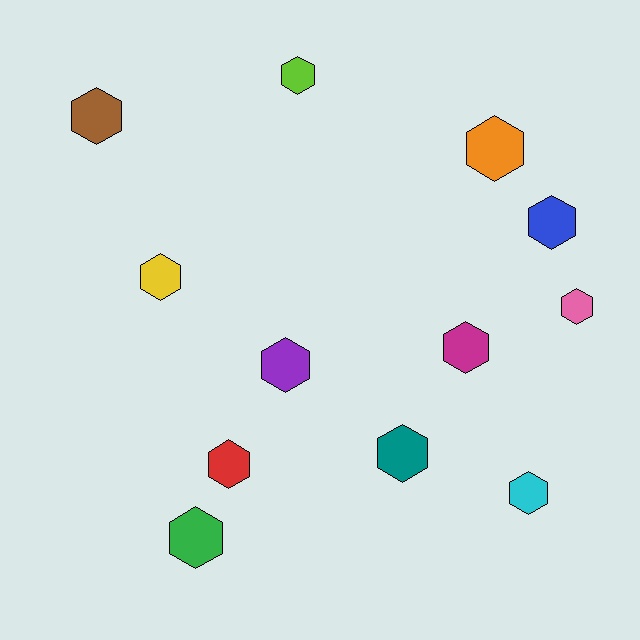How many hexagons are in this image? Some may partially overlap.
There are 12 hexagons.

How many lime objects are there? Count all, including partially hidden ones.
There is 1 lime object.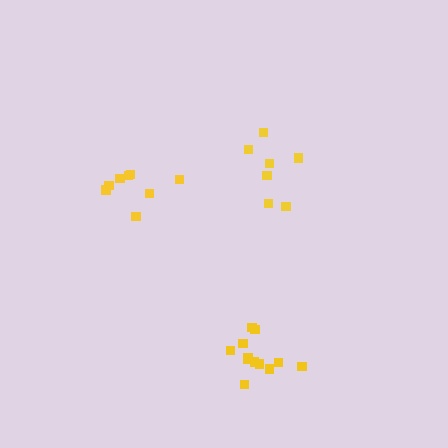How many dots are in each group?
Group 1: 12 dots, Group 2: 8 dots, Group 3: 7 dots (27 total).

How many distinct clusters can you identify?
There are 3 distinct clusters.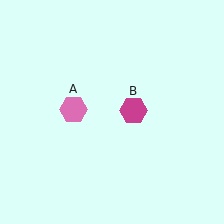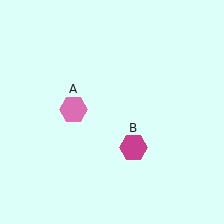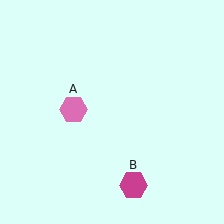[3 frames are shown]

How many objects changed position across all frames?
1 object changed position: magenta hexagon (object B).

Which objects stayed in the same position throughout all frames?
Pink hexagon (object A) remained stationary.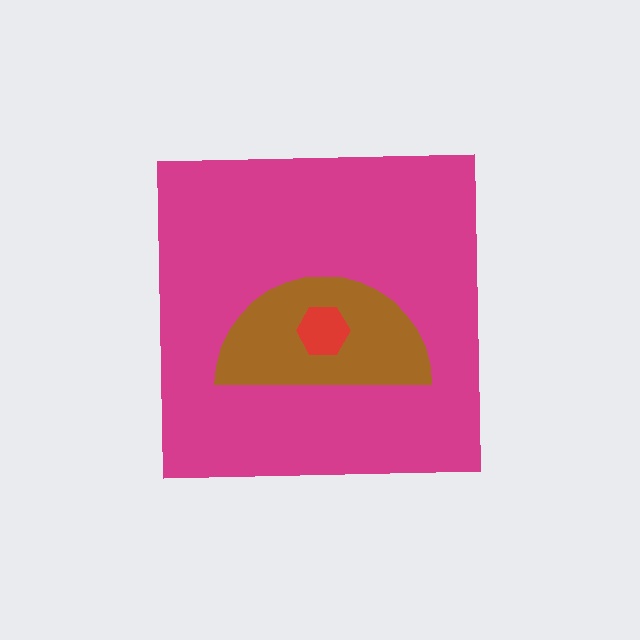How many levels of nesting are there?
3.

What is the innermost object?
The red hexagon.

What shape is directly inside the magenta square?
The brown semicircle.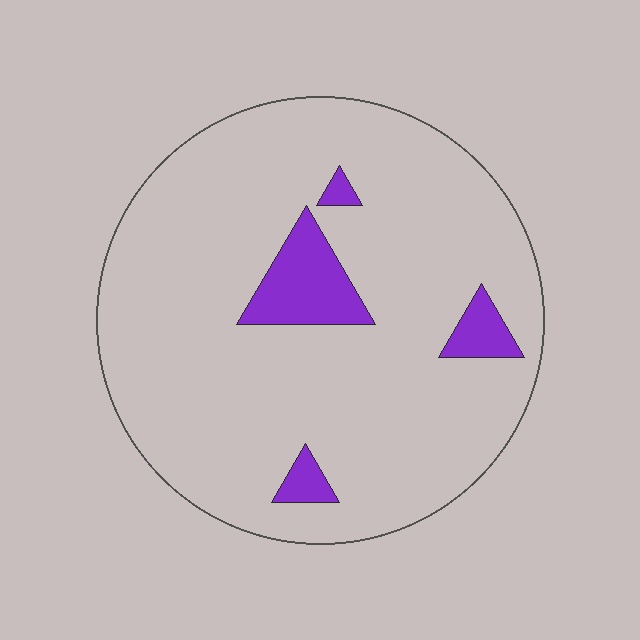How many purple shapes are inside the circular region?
4.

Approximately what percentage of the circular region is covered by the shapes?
Approximately 10%.